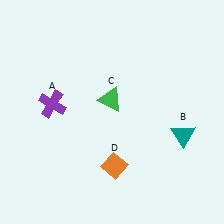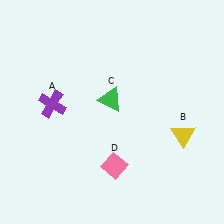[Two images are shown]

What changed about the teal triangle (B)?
In Image 1, B is teal. In Image 2, it changed to yellow.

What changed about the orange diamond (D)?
In Image 1, D is orange. In Image 2, it changed to pink.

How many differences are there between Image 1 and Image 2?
There are 2 differences between the two images.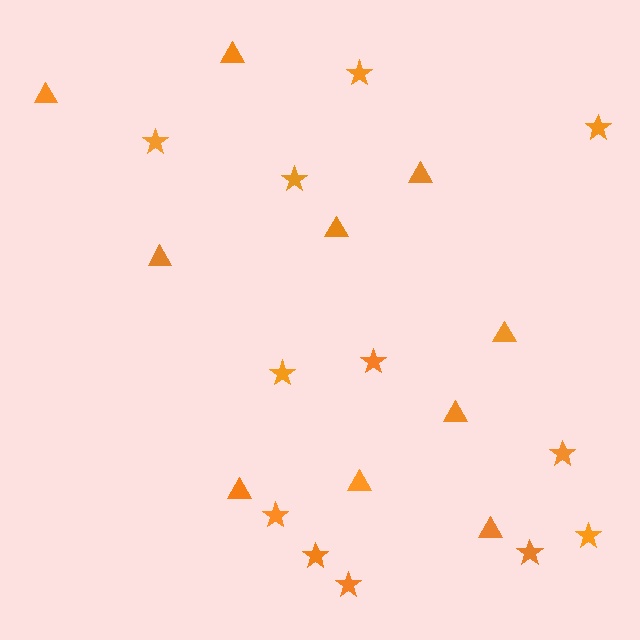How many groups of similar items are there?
There are 2 groups: one group of triangles (10) and one group of stars (12).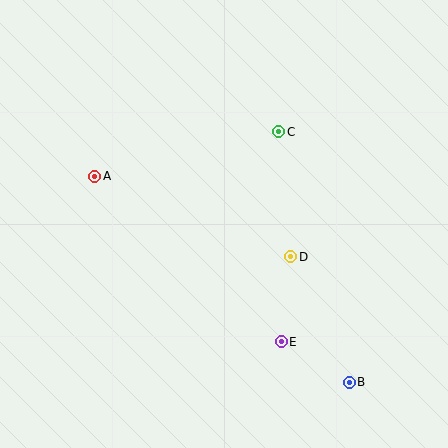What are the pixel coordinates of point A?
Point A is at (95, 177).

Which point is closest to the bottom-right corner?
Point B is closest to the bottom-right corner.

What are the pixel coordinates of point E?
Point E is at (281, 342).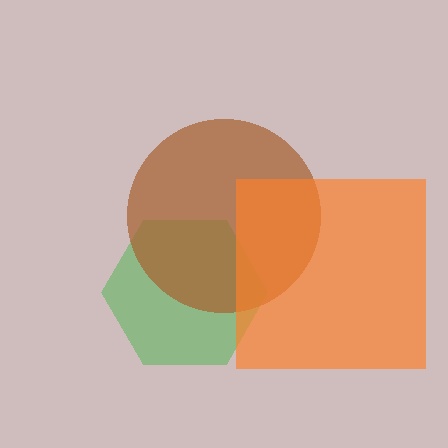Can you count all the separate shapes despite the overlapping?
Yes, there are 3 separate shapes.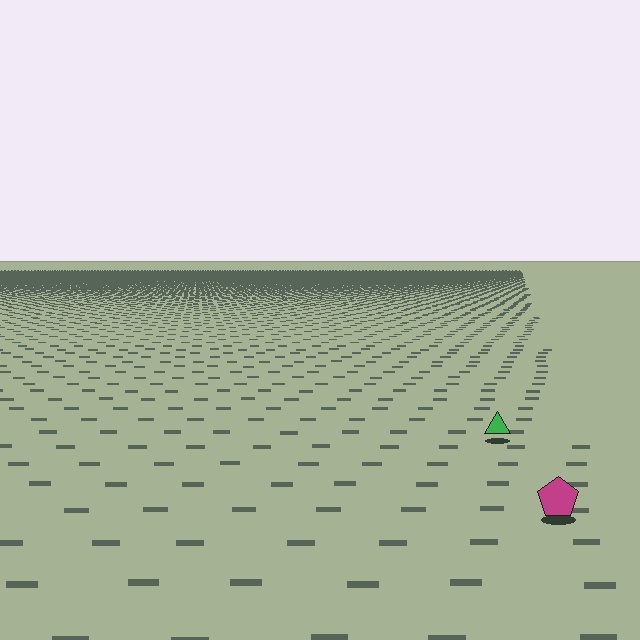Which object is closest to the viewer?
The magenta pentagon is closest. The texture marks near it are larger and more spread out.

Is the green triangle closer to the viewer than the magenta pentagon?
No. The magenta pentagon is closer — you can tell from the texture gradient: the ground texture is coarser near it.